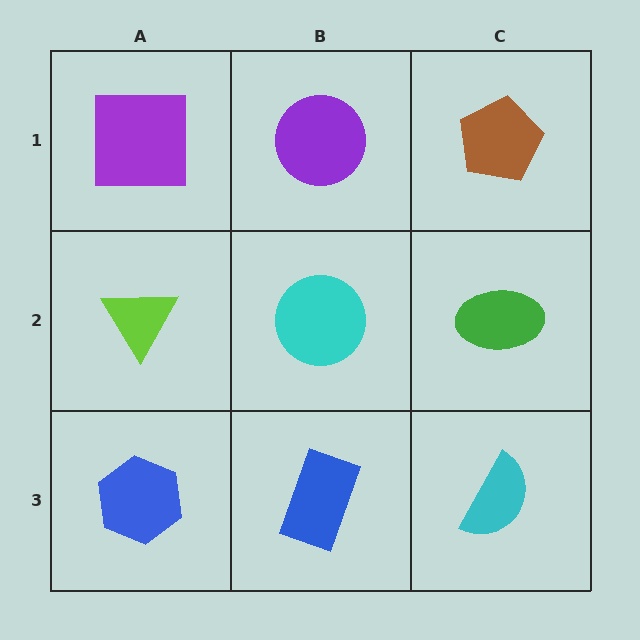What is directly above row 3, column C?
A green ellipse.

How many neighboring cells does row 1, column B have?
3.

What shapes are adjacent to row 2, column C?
A brown pentagon (row 1, column C), a cyan semicircle (row 3, column C), a cyan circle (row 2, column B).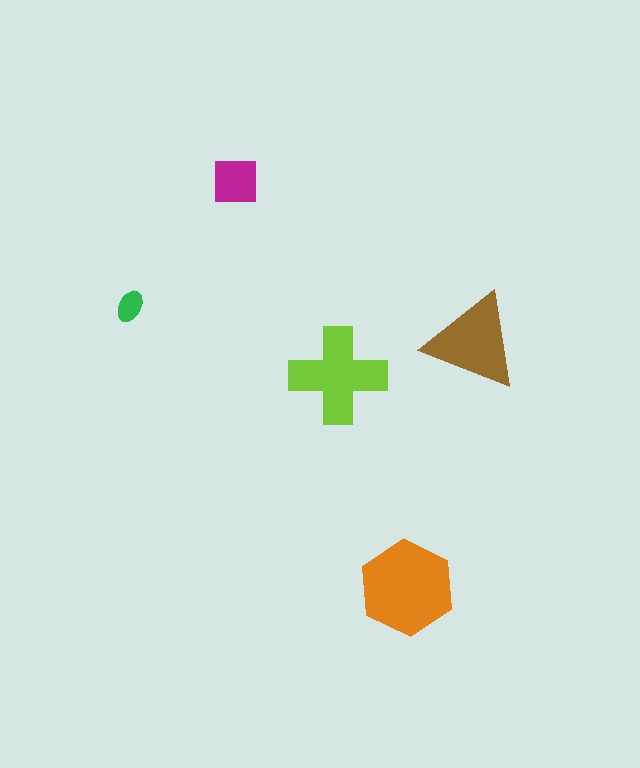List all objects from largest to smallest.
The orange hexagon, the lime cross, the brown triangle, the magenta square, the green ellipse.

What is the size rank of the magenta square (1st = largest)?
4th.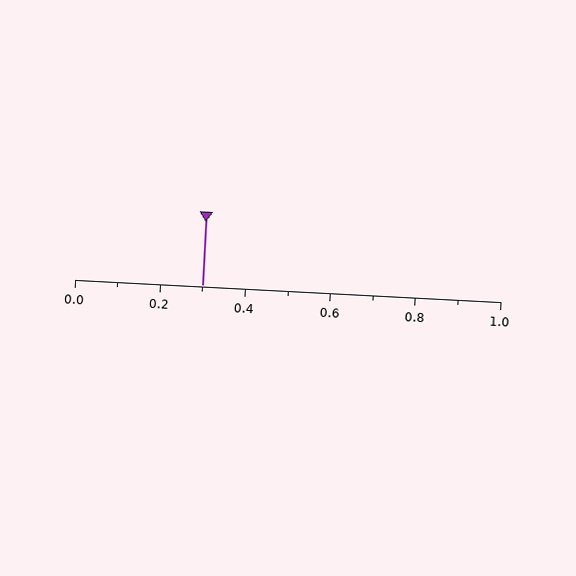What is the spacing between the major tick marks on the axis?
The major ticks are spaced 0.2 apart.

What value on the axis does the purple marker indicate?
The marker indicates approximately 0.3.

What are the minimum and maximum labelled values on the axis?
The axis runs from 0.0 to 1.0.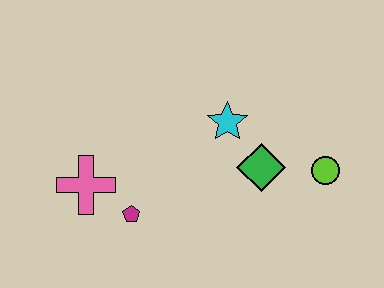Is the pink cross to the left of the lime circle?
Yes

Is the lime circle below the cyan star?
Yes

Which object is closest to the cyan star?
The green diamond is closest to the cyan star.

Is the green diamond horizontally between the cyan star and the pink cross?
No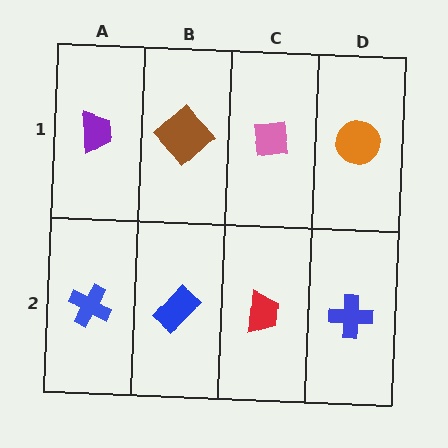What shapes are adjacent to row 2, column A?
A purple trapezoid (row 1, column A), a blue rectangle (row 2, column B).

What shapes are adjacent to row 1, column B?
A blue rectangle (row 2, column B), a purple trapezoid (row 1, column A), a pink square (row 1, column C).